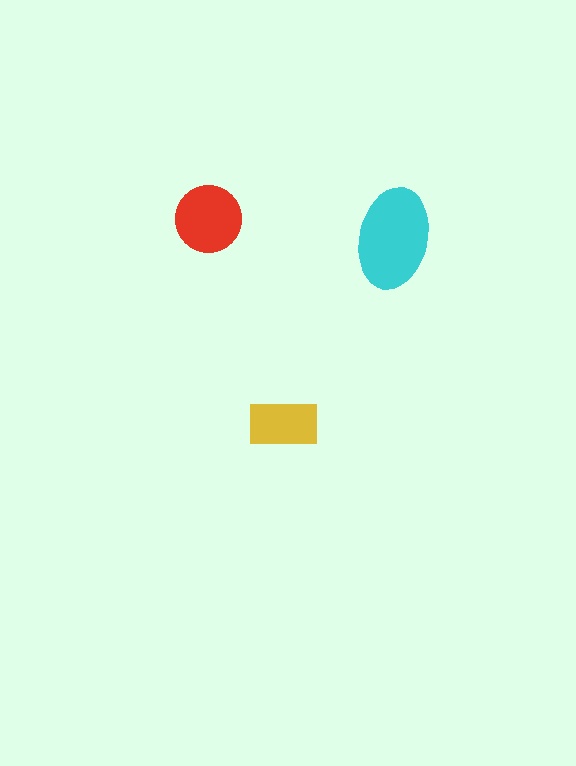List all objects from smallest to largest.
The yellow rectangle, the red circle, the cyan ellipse.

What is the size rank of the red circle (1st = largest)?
2nd.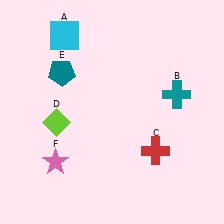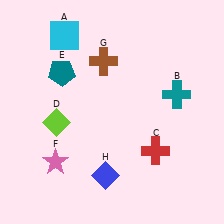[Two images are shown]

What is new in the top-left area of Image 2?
A brown cross (G) was added in the top-left area of Image 2.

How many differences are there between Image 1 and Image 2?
There are 2 differences between the two images.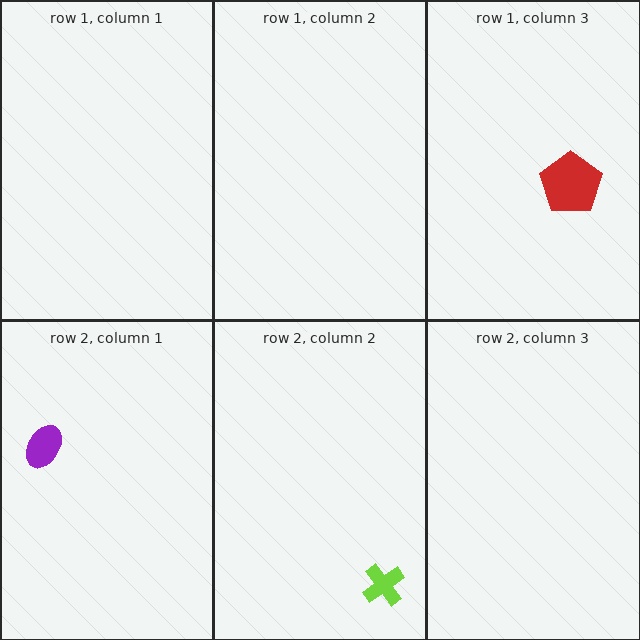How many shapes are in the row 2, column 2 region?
1.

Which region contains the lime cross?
The row 2, column 2 region.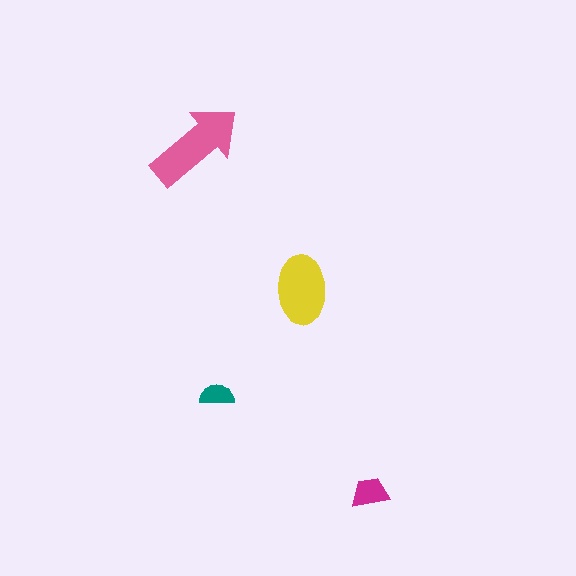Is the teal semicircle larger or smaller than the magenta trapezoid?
Smaller.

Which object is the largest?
The pink arrow.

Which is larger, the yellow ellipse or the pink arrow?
The pink arrow.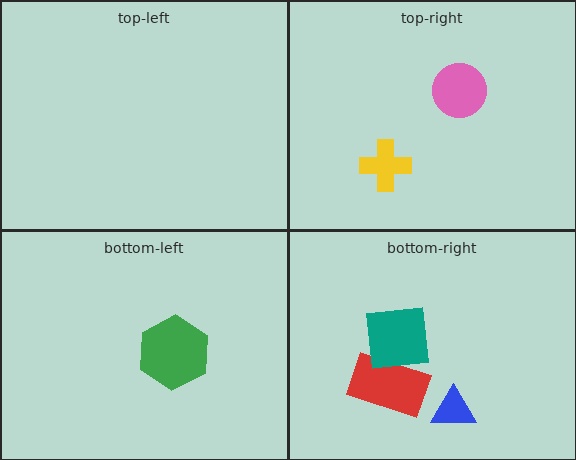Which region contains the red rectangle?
The bottom-right region.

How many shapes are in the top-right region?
2.